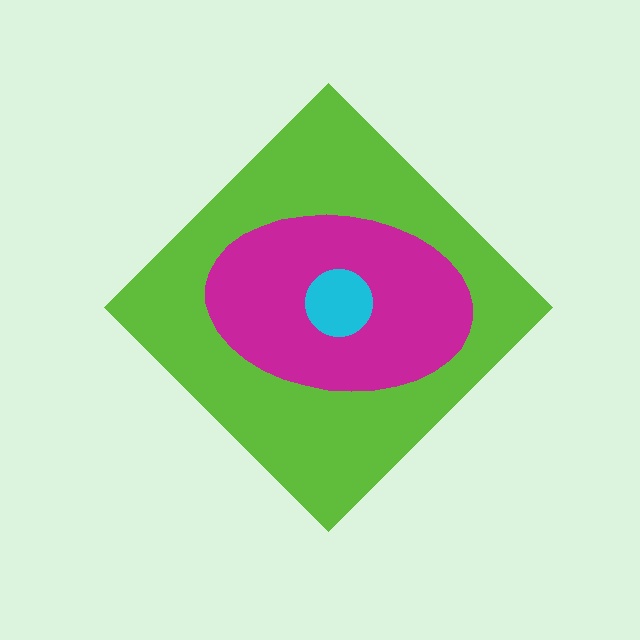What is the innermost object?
The cyan circle.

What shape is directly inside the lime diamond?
The magenta ellipse.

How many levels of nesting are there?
3.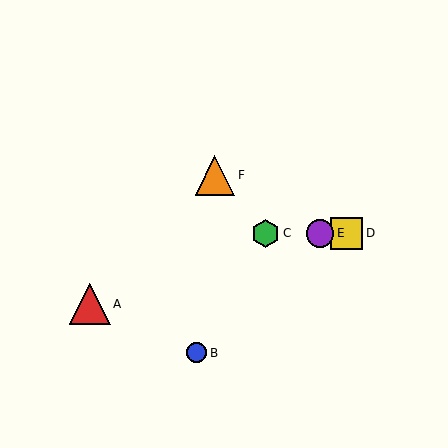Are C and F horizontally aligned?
No, C is at y≈233 and F is at y≈175.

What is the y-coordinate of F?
Object F is at y≈175.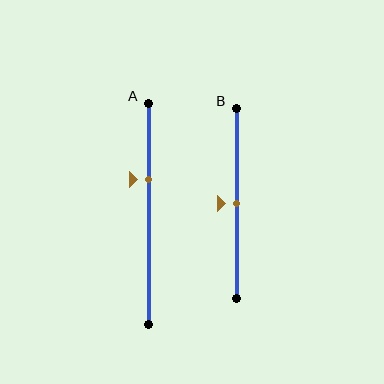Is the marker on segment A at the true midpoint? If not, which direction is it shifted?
No, the marker on segment A is shifted upward by about 15% of the segment length.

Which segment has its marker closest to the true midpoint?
Segment B has its marker closest to the true midpoint.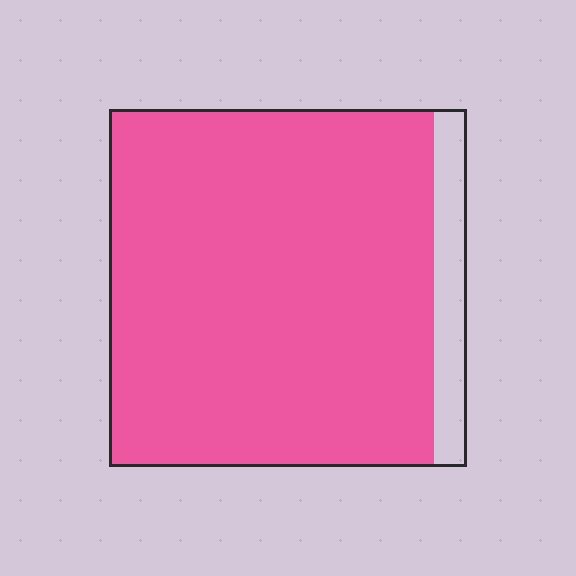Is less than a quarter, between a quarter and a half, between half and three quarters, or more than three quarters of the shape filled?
More than three quarters.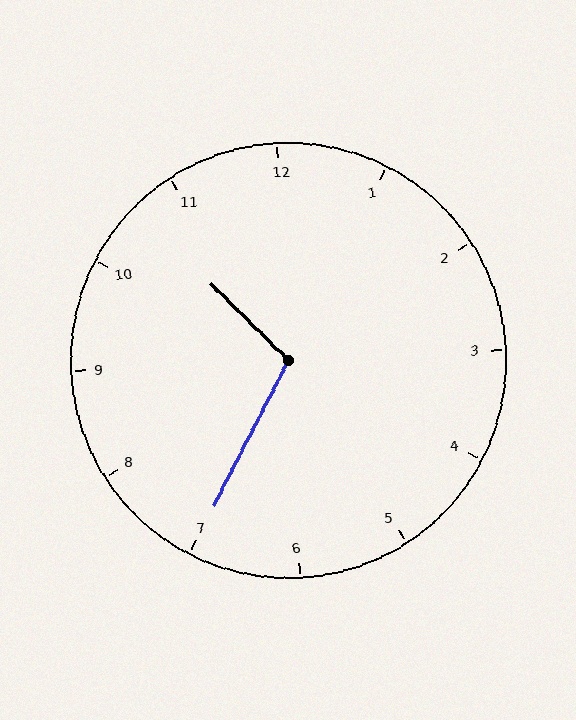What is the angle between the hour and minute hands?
Approximately 108 degrees.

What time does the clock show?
10:35.